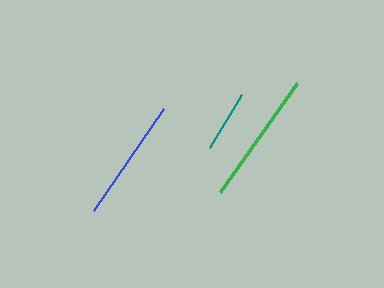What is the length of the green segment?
The green segment is approximately 133 pixels long.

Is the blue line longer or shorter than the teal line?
The blue line is longer than the teal line.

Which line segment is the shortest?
The teal line is the shortest at approximately 62 pixels.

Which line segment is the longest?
The green line is the longest at approximately 133 pixels.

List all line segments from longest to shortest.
From longest to shortest: green, blue, teal.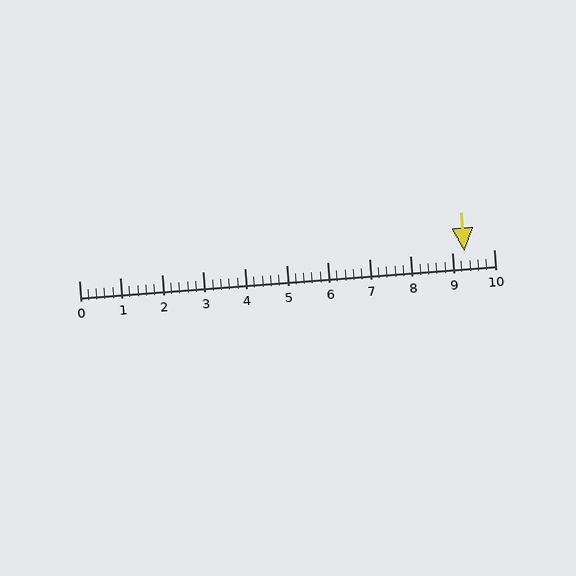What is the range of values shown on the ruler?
The ruler shows values from 0 to 10.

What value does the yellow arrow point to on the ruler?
The yellow arrow points to approximately 9.3.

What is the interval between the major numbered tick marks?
The major tick marks are spaced 1 units apart.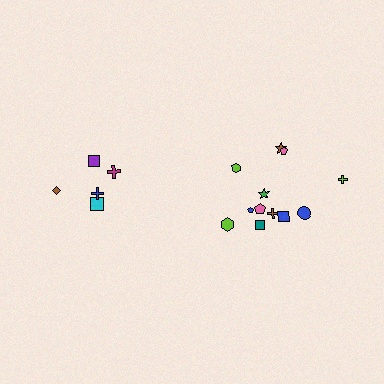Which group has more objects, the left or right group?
The right group.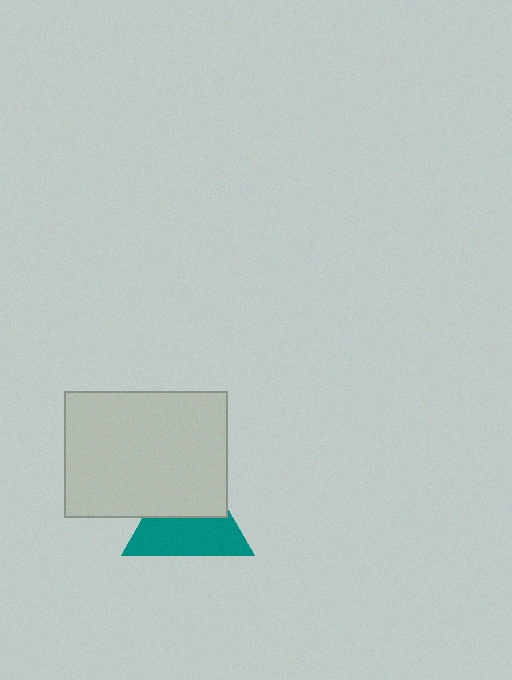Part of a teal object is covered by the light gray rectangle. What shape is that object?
It is a triangle.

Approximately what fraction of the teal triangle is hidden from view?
Roughly 45% of the teal triangle is hidden behind the light gray rectangle.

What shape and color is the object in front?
The object in front is a light gray rectangle.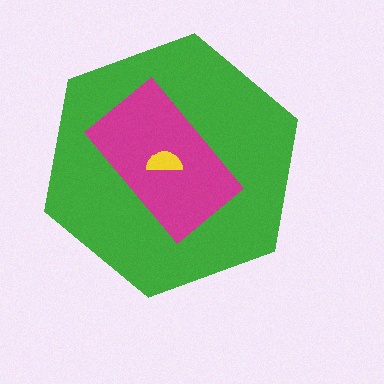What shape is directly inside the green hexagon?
The magenta rectangle.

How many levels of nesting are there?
3.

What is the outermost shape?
The green hexagon.